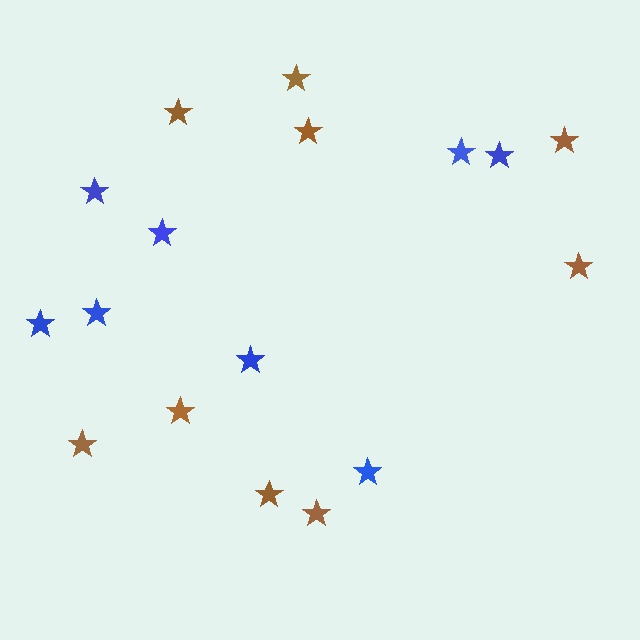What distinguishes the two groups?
There are 2 groups: one group of blue stars (8) and one group of brown stars (9).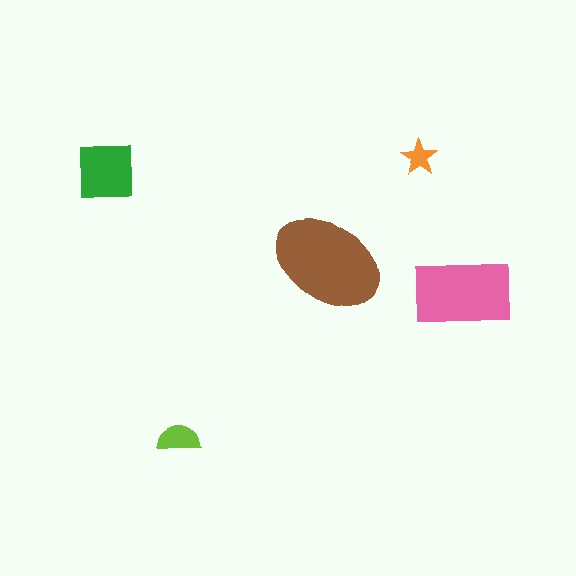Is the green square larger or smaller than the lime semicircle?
Larger.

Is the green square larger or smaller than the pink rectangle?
Smaller.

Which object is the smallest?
The orange star.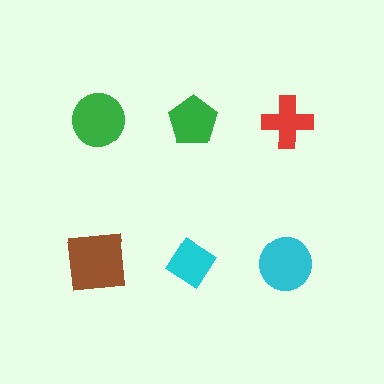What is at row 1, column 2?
A green pentagon.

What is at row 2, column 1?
A brown square.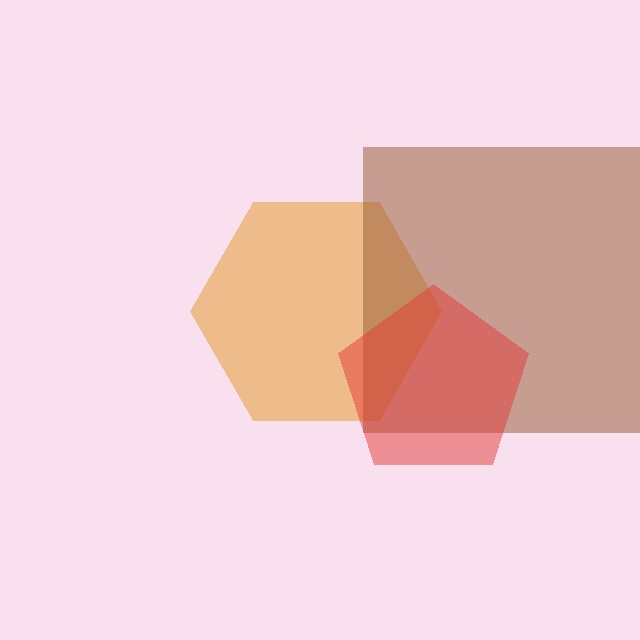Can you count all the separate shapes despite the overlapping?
Yes, there are 3 separate shapes.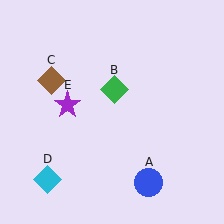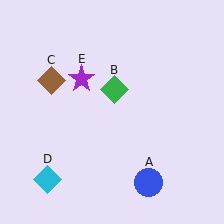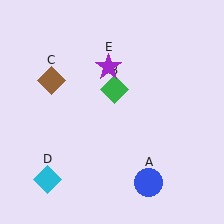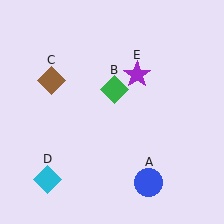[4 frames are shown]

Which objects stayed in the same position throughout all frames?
Blue circle (object A) and green diamond (object B) and brown diamond (object C) and cyan diamond (object D) remained stationary.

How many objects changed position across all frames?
1 object changed position: purple star (object E).